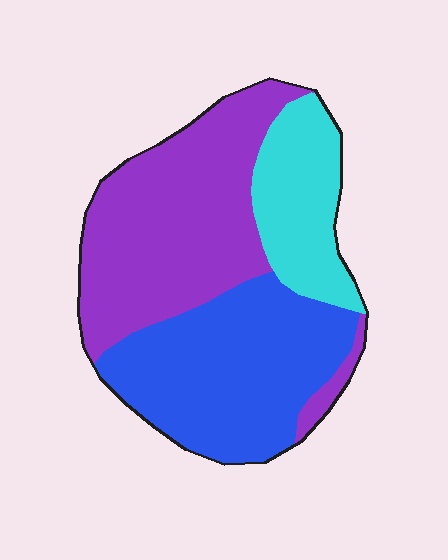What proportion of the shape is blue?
Blue covers roughly 35% of the shape.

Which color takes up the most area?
Purple, at roughly 45%.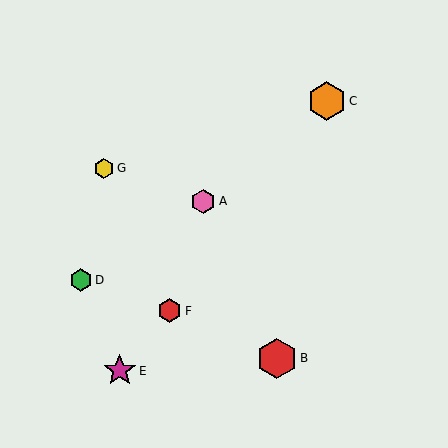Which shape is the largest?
The red hexagon (labeled B) is the largest.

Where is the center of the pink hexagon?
The center of the pink hexagon is at (203, 201).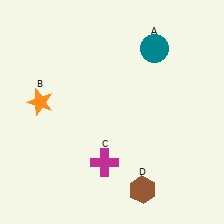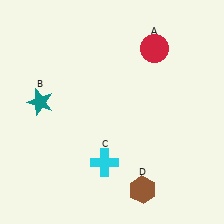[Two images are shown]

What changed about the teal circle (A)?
In Image 1, A is teal. In Image 2, it changed to red.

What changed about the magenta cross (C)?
In Image 1, C is magenta. In Image 2, it changed to cyan.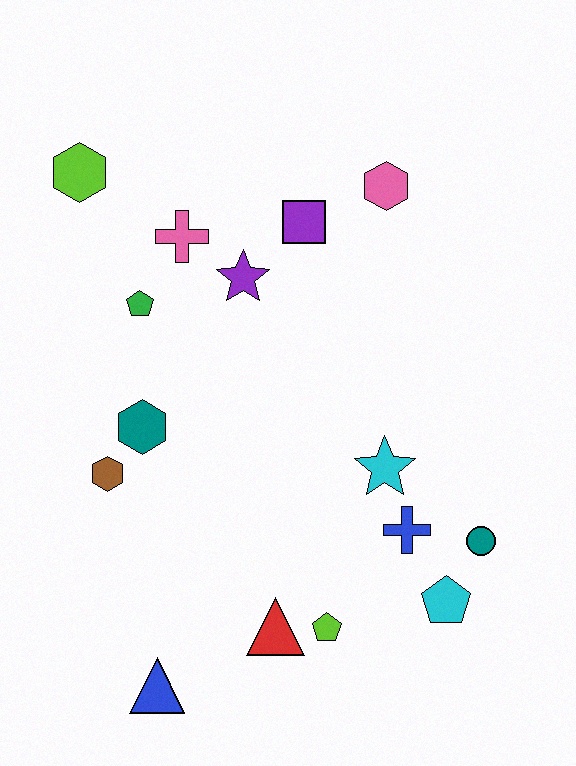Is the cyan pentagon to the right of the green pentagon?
Yes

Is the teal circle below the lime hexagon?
Yes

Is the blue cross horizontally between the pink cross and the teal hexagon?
No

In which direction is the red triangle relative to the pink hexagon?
The red triangle is below the pink hexagon.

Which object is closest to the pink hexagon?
The purple square is closest to the pink hexagon.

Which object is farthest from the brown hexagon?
The pink hexagon is farthest from the brown hexagon.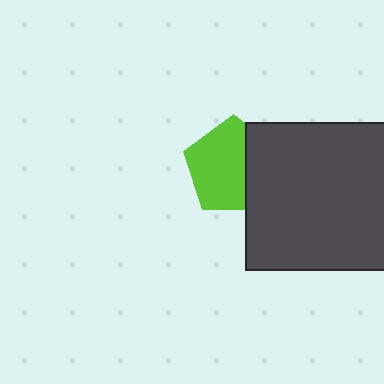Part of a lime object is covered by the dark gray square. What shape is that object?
It is a pentagon.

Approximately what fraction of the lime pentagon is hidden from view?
Roughly 33% of the lime pentagon is hidden behind the dark gray square.